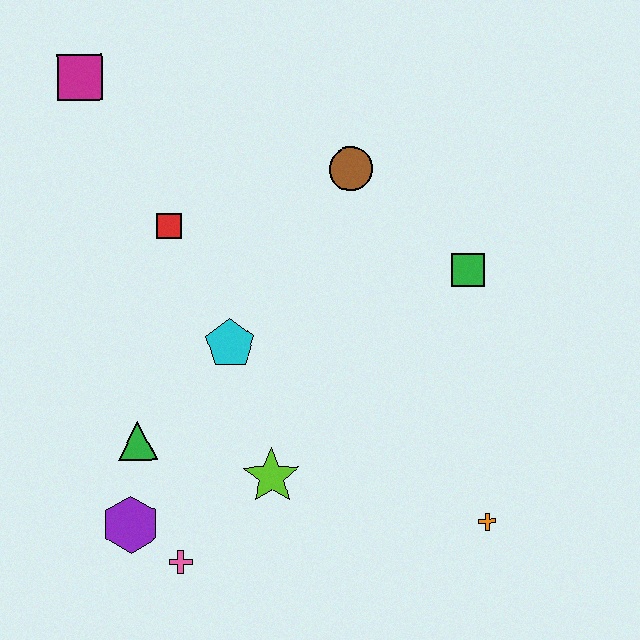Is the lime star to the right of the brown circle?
No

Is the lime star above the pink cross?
Yes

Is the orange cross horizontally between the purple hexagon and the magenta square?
No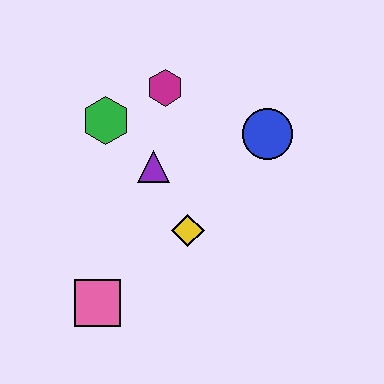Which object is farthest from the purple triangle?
The pink square is farthest from the purple triangle.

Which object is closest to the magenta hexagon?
The green hexagon is closest to the magenta hexagon.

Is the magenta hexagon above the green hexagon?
Yes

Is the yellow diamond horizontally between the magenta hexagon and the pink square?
No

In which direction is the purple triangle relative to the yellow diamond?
The purple triangle is above the yellow diamond.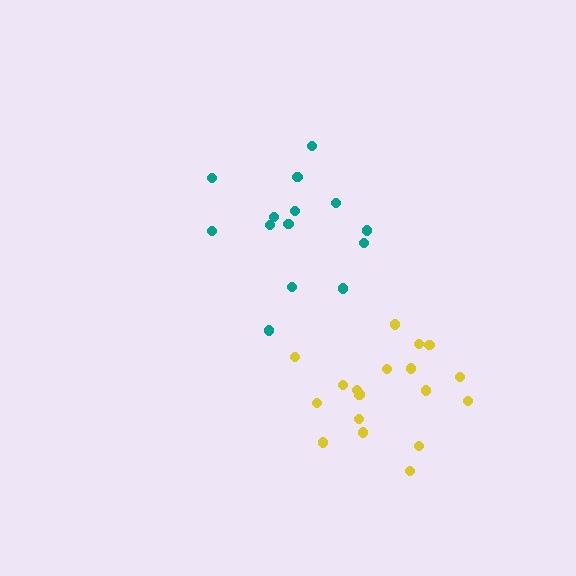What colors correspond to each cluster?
The clusters are colored: yellow, teal.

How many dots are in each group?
Group 1: 18 dots, Group 2: 14 dots (32 total).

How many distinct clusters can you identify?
There are 2 distinct clusters.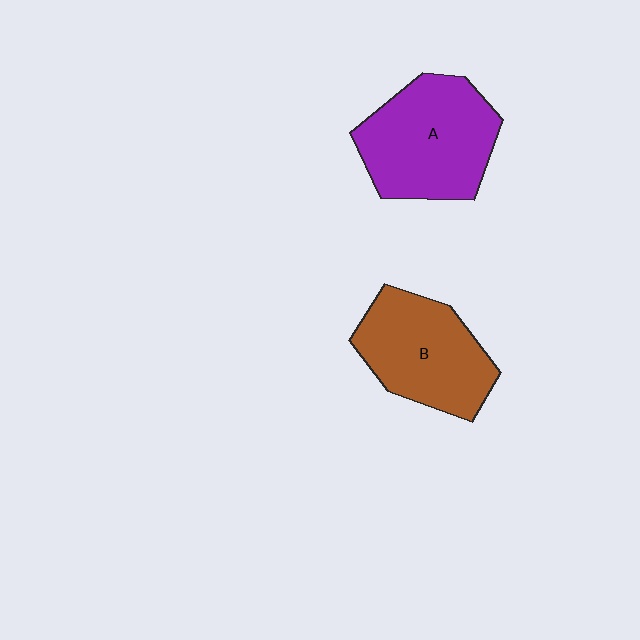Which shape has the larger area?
Shape A (purple).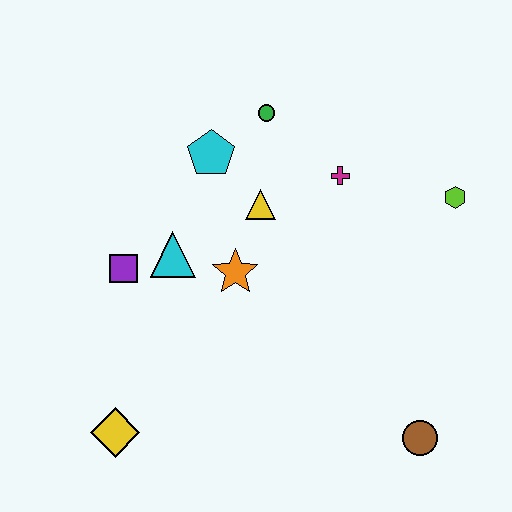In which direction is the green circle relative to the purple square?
The green circle is above the purple square.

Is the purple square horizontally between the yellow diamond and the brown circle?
Yes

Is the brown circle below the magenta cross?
Yes